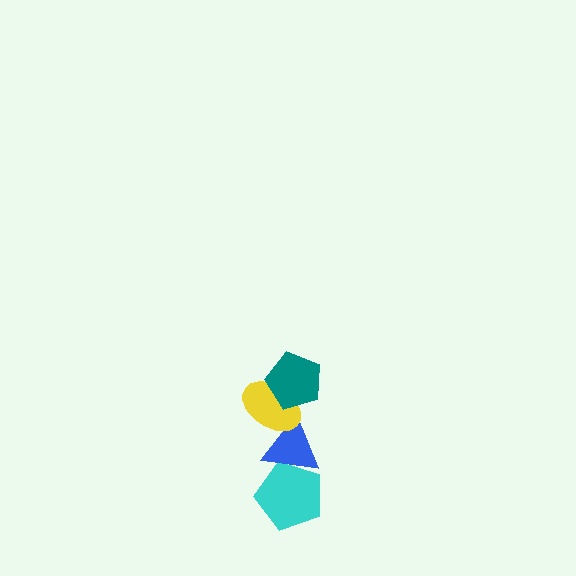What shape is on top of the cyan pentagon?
The blue triangle is on top of the cyan pentagon.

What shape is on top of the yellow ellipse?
The teal pentagon is on top of the yellow ellipse.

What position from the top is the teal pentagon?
The teal pentagon is 1st from the top.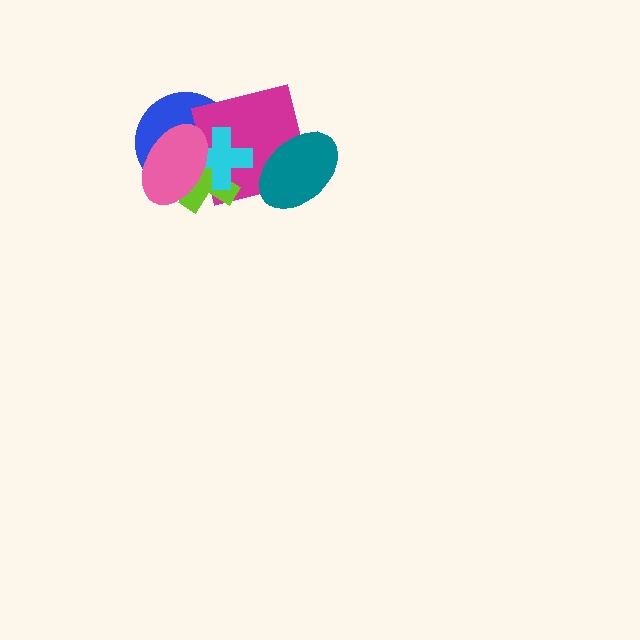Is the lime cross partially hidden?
Yes, it is partially covered by another shape.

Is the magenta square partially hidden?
Yes, it is partially covered by another shape.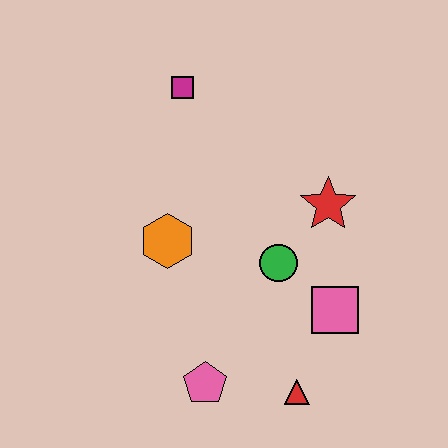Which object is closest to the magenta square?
The orange hexagon is closest to the magenta square.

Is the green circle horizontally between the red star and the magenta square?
Yes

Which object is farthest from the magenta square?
The red triangle is farthest from the magenta square.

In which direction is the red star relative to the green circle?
The red star is above the green circle.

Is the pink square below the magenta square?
Yes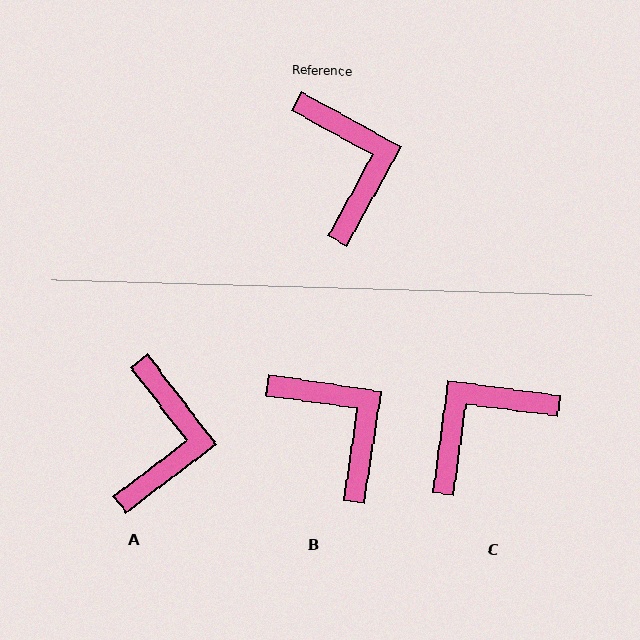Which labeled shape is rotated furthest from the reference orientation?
C, about 111 degrees away.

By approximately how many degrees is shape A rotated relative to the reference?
Approximately 24 degrees clockwise.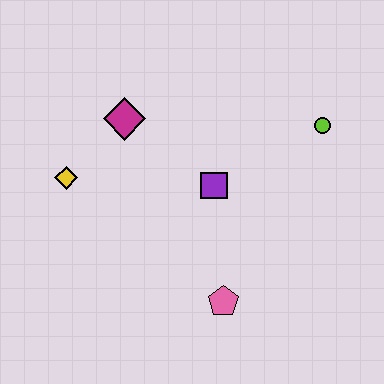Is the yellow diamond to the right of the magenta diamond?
No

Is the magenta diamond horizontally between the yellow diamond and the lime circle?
Yes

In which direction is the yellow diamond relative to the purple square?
The yellow diamond is to the left of the purple square.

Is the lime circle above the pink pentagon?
Yes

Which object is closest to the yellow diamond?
The magenta diamond is closest to the yellow diamond.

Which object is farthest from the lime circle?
The yellow diamond is farthest from the lime circle.